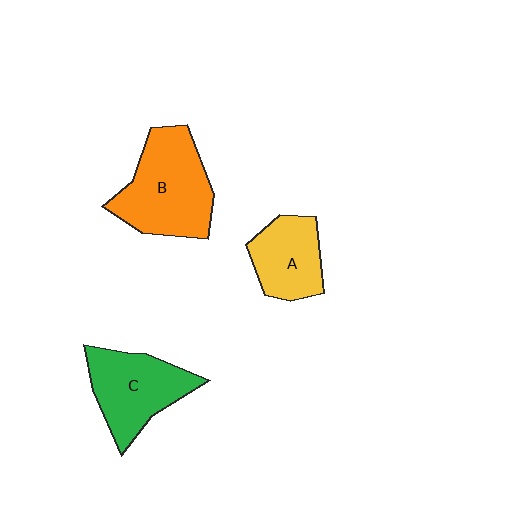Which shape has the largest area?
Shape B (orange).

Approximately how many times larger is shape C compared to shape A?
Approximately 1.3 times.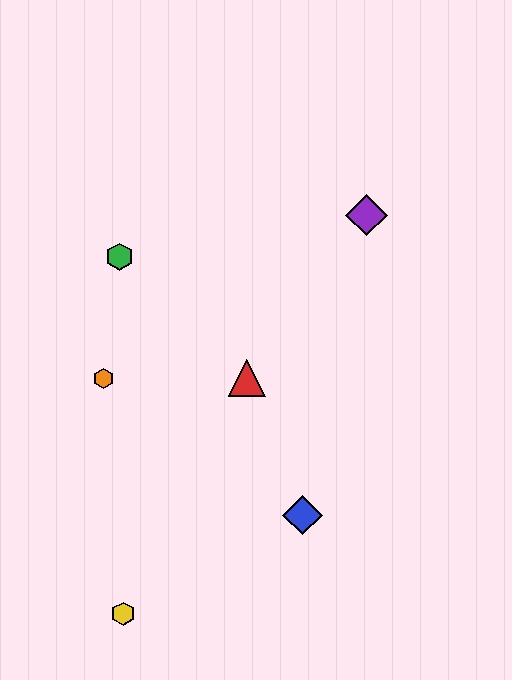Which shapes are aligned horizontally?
The red triangle, the orange hexagon are aligned horizontally.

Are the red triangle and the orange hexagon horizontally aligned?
Yes, both are at y≈378.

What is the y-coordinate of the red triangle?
The red triangle is at y≈378.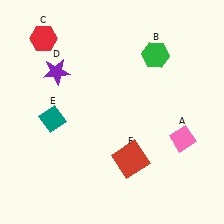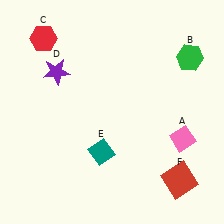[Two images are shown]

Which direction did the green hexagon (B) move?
The green hexagon (B) moved right.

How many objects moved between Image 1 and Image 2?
3 objects moved between the two images.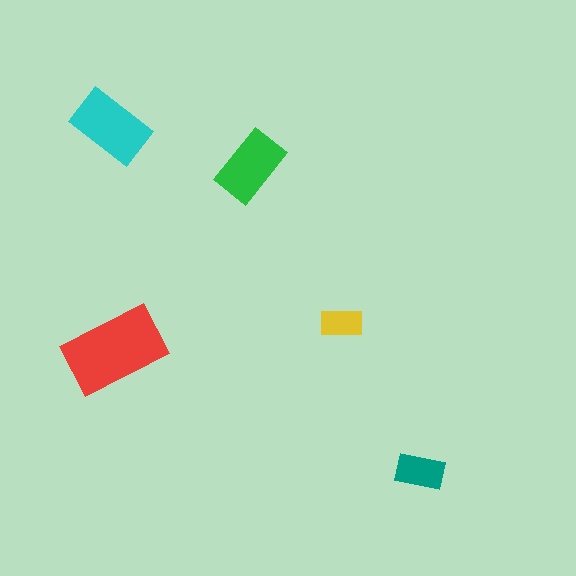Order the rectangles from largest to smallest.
the red one, the cyan one, the green one, the teal one, the yellow one.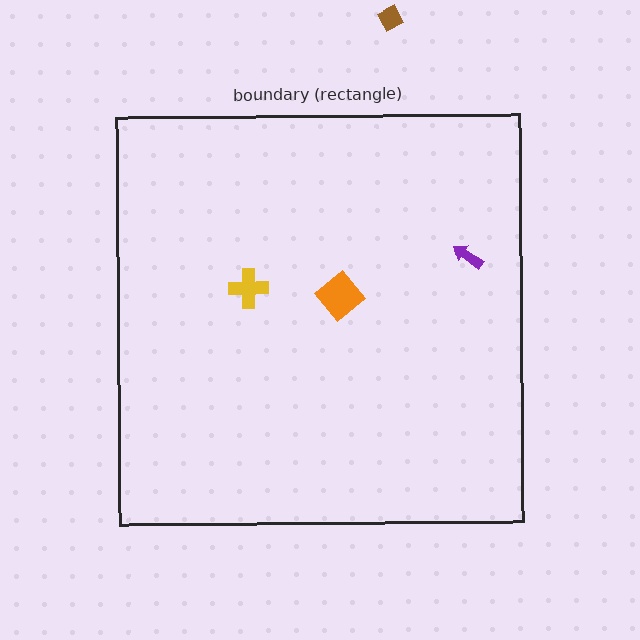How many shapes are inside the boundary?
3 inside, 1 outside.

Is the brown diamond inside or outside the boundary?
Outside.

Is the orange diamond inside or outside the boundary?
Inside.